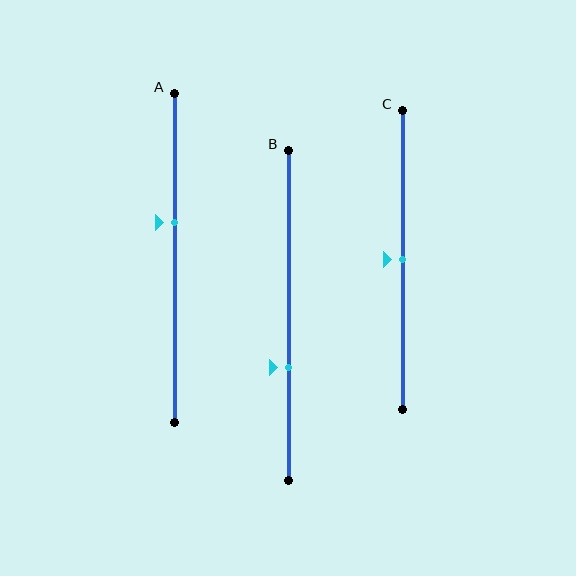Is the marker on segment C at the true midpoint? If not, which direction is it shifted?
Yes, the marker on segment C is at the true midpoint.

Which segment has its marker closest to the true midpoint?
Segment C has its marker closest to the true midpoint.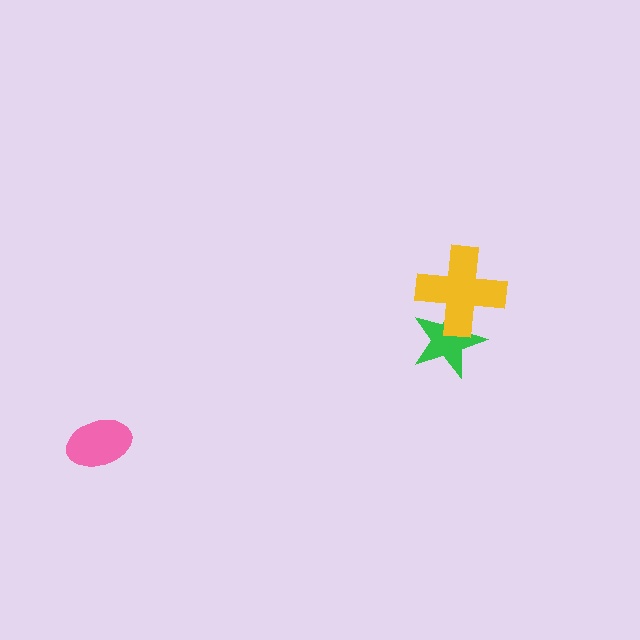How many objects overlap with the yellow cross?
1 object overlaps with the yellow cross.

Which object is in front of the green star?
The yellow cross is in front of the green star.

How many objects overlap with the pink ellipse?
0 objects overlap with the pink ellipse.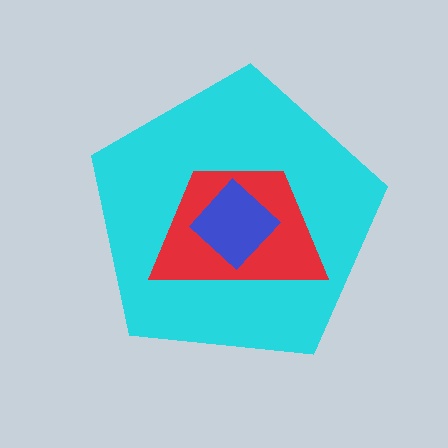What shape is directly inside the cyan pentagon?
The red trapezoid.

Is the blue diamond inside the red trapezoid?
Yes.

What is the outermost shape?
The cyan pentagon.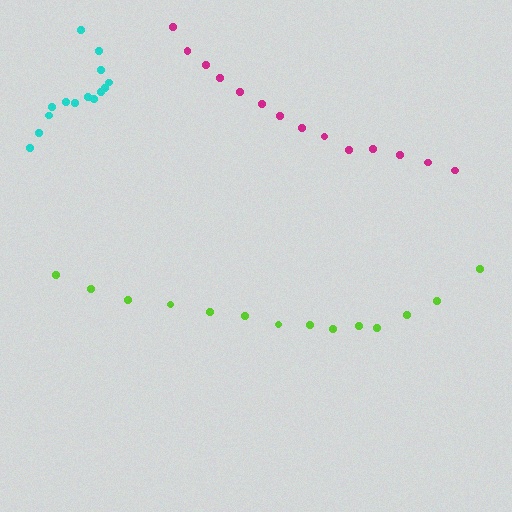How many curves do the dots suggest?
There are 3 distinct paths.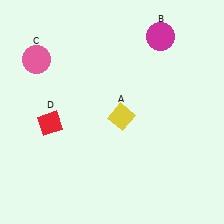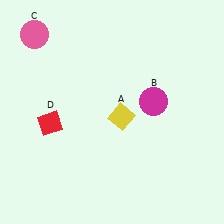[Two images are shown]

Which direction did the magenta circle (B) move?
The magenta circle (B) moved down.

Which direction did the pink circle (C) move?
The pink circle (C) moved up.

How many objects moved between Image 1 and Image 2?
2 objects moved between the two images.